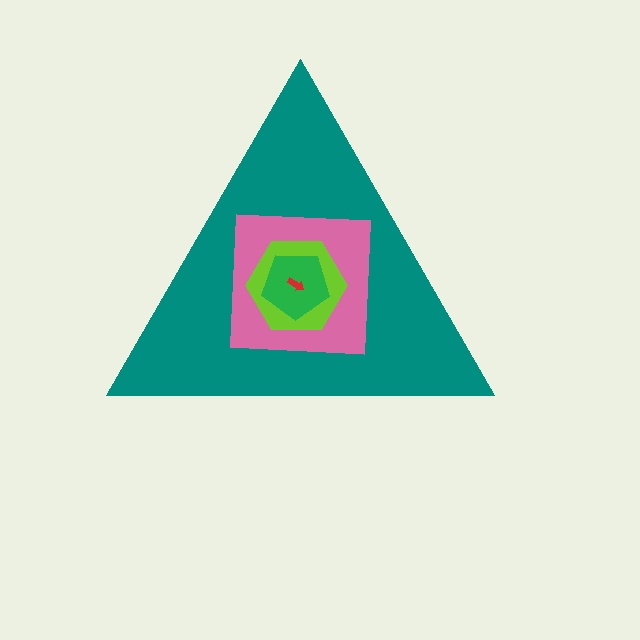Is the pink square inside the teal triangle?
Yes.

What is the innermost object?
The red arrow.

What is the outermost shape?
The teal triangle.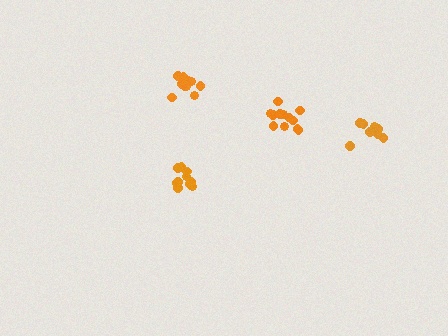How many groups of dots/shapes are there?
There are 4 groups.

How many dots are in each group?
Group 1: 12 dots, Group 2: 10 dots, Group 3: 9 dots, Group 4: 10 dots (41 total).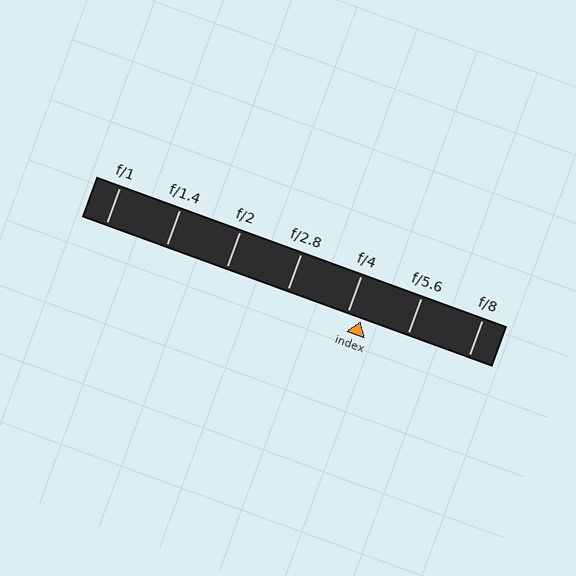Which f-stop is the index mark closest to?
The index mark is closest to f/4.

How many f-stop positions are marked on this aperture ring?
There are 7 f-stop positions marked.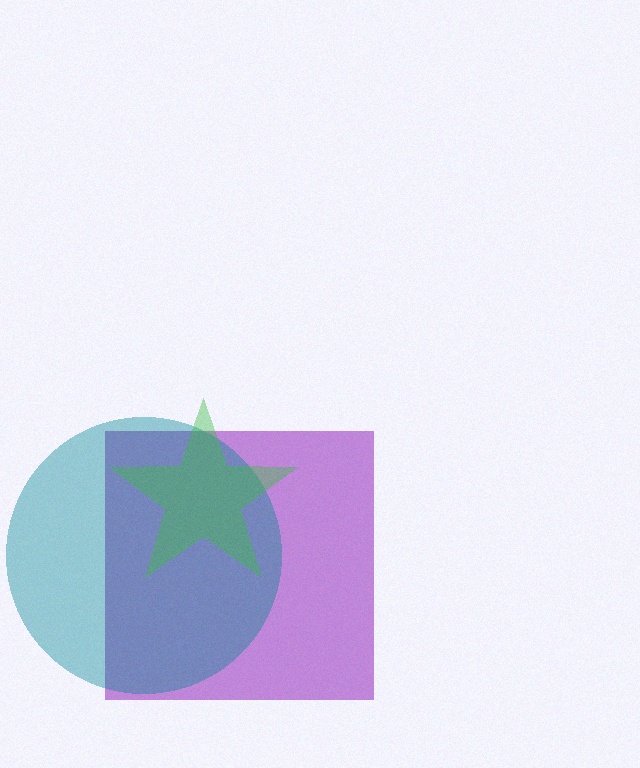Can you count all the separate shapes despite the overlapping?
Yes, there are 3 separate shapes.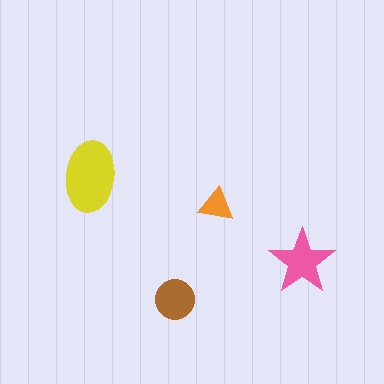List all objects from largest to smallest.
The yellow ellipse, the pink star, the brown circle, the orange triangle.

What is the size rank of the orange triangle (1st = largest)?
4th.